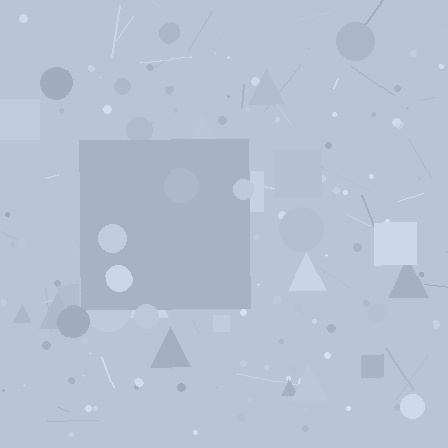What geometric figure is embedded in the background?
A square is embedded in the background.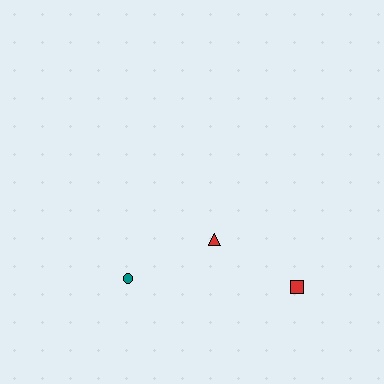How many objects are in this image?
There are 3 objects.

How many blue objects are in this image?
There are no blue objects.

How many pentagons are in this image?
There are no pentagons.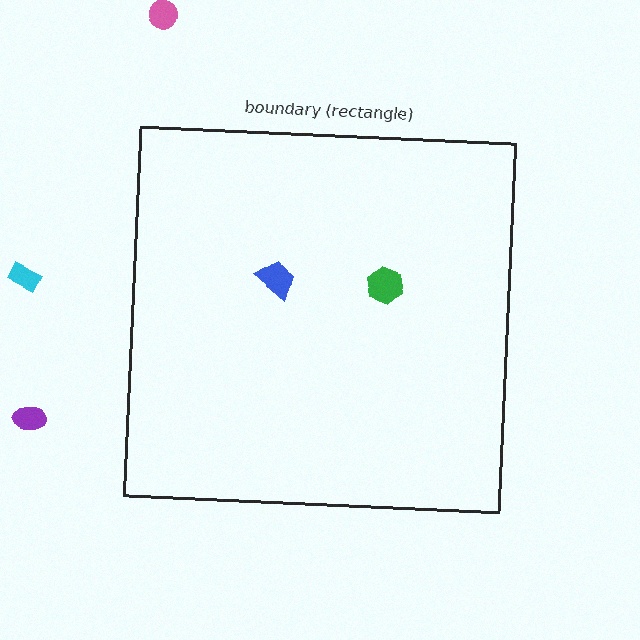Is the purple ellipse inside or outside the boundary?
Outside.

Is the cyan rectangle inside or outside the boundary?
Outside.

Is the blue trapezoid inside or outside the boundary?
Inside.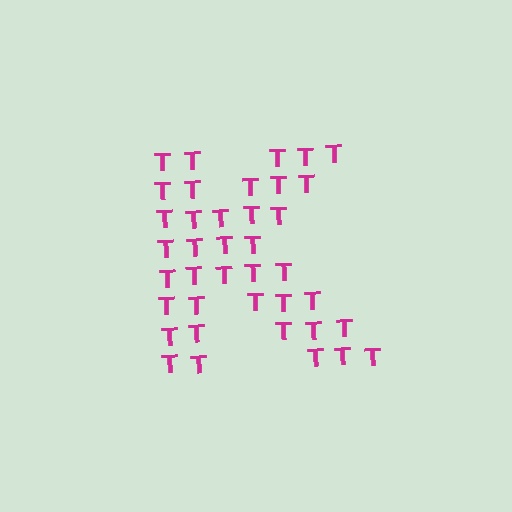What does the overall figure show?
The overall figure shows the letter K.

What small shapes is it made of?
It is made of small letter T's.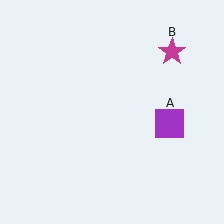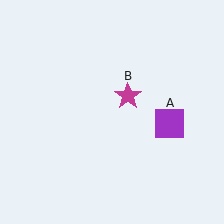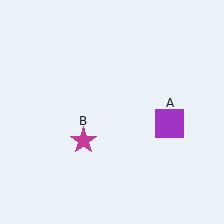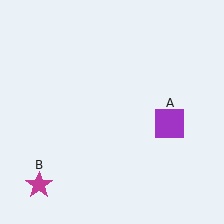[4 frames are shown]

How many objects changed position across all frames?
1 object changed position: magenta star (object B).